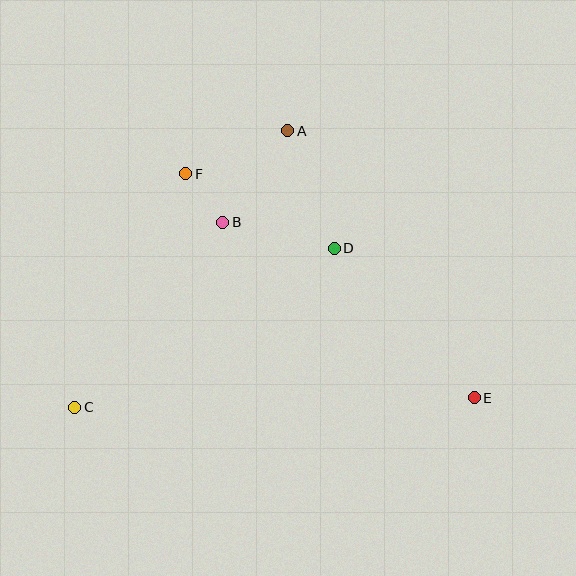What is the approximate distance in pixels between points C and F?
The distance between C and F is approximately 259 pixels.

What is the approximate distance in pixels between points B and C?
The distance between B and C is approximately 237 pixels.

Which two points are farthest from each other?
Points C and E are farthest from each other.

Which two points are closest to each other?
Points B and F are closest to each other.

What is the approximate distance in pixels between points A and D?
The distance between A and D is approximately 127 pixels.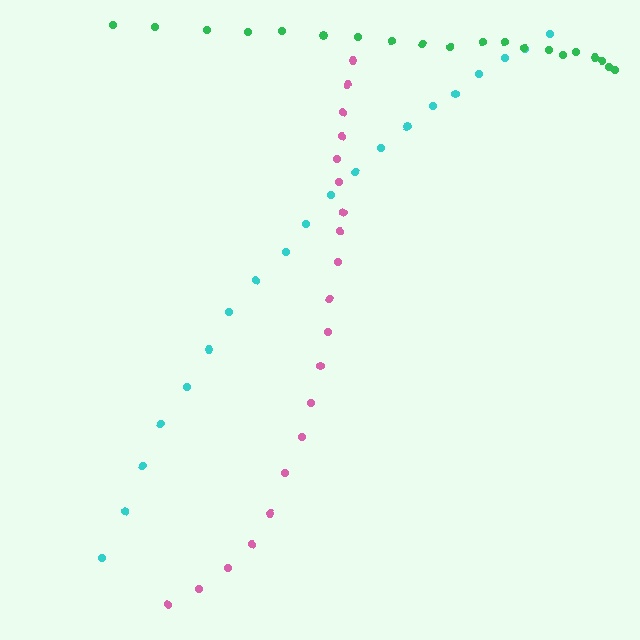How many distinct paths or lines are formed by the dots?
There are 3 distinct paths.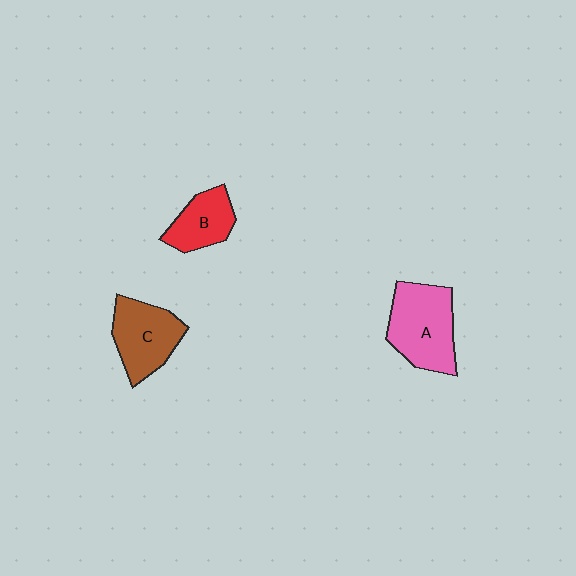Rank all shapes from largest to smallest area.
From largest to smallest: A (pink), C (brown), B (red).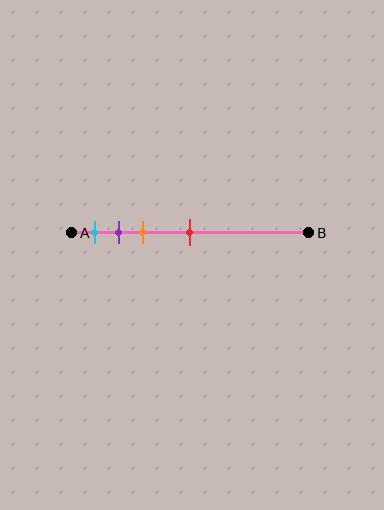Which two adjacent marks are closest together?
The purple and orange marks are the closest adjacent pair.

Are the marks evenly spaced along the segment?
No, the marks are not evenly spaced.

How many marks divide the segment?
There are 4 marks dividing the segment.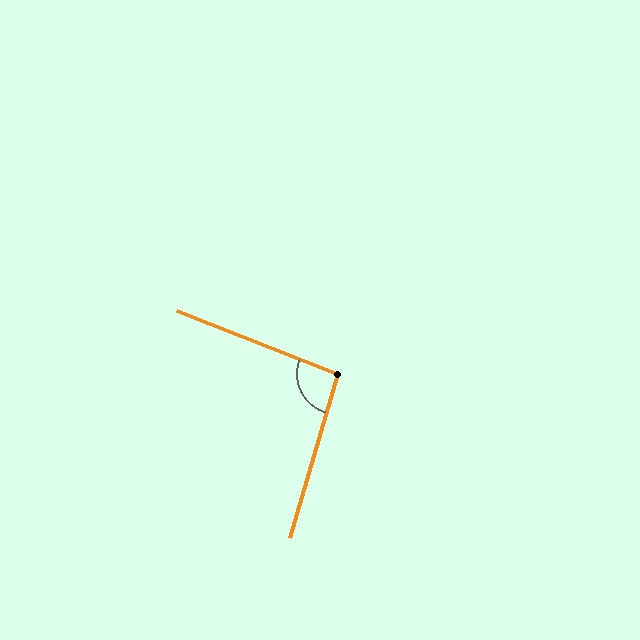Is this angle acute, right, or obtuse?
It is obtuse.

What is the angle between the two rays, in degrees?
Approximately 95 degrees.